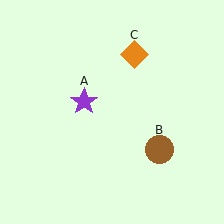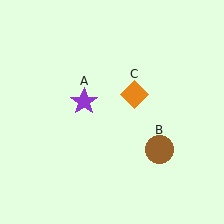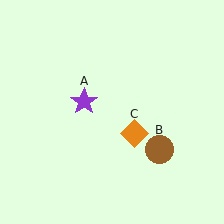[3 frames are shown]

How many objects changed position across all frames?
1 object changed position: orange diamond (object C).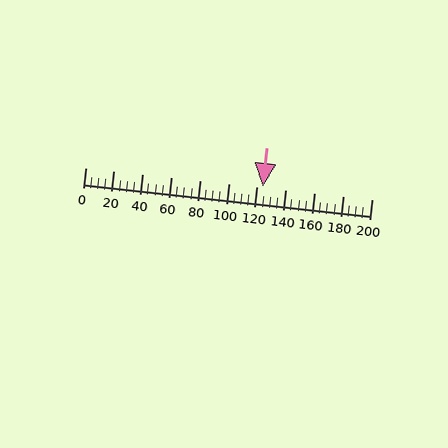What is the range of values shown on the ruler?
The ruler shows values from 0 to 200.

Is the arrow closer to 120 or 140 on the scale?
The arrow is closer to 120.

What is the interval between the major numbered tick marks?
The major tick marks are spaced 20 units apart.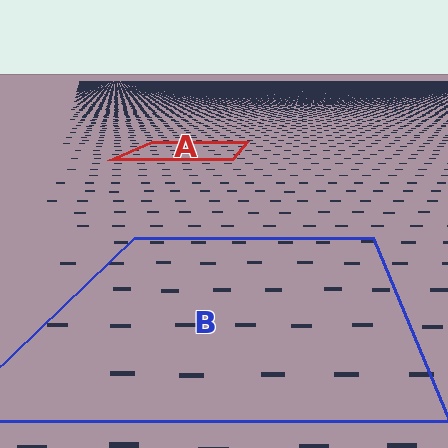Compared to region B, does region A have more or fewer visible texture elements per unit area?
Region A has more texture elements per unit area — they are packed more densely because it is farther away.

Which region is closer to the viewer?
Region B is closer. The texture elements there are larger and more spread out.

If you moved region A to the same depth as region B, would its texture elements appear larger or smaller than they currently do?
They would appear larger. At a closer depth, the same texture elements are projected at a bigger on-screen size.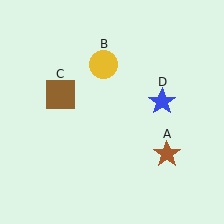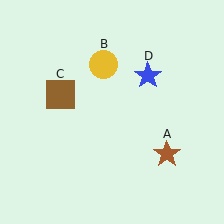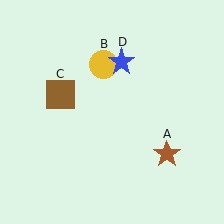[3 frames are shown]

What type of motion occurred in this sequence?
The blue star (object D) rotated counterclockwise around the center of the scene.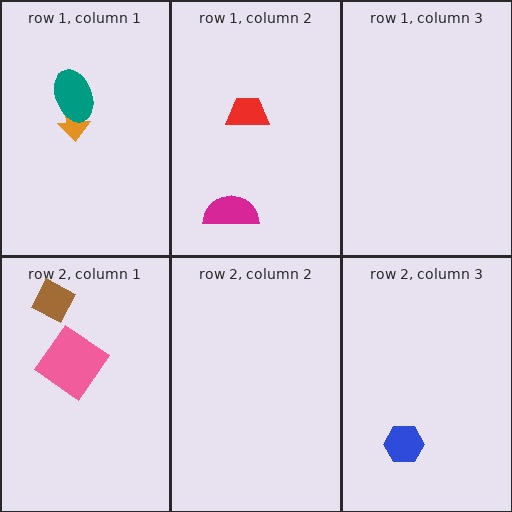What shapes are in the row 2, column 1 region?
The pink diamond, the brown diamond.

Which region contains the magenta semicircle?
The row 1, column 2 region.